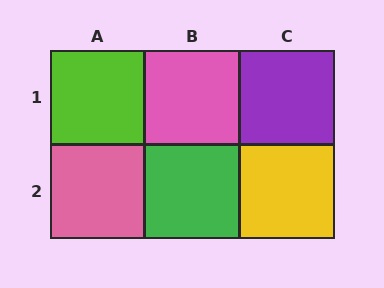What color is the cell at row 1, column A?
Lime.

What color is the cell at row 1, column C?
Purple.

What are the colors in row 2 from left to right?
Pink, green, yellow.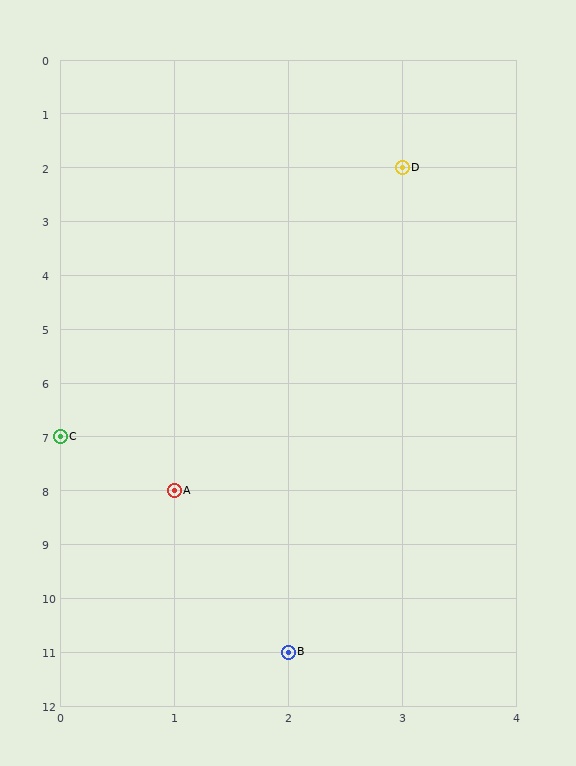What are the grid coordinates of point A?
Point A is at grid coordinates (1, 8).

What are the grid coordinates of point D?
Point D is at grid coordinates (3, 2).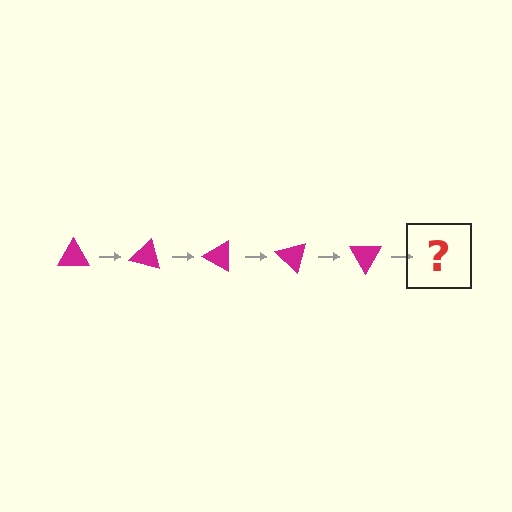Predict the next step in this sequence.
The next step is a magenta triangle rotated 75 degrees.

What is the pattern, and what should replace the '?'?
The pattern is that the triangle rotates 15 degrees each step. The '?' should be a magenta triangle rotated 75 degrees.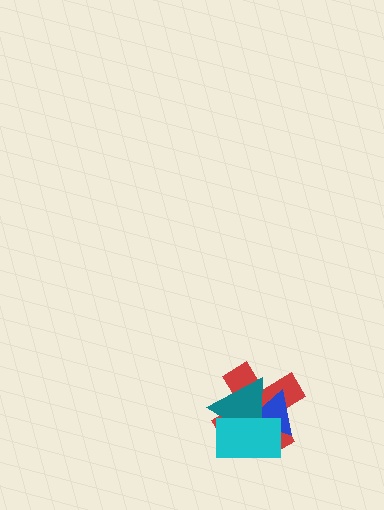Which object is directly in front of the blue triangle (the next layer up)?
The teal triangle is directly in front of the blue triangle.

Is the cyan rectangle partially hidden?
No, no other shape covers it.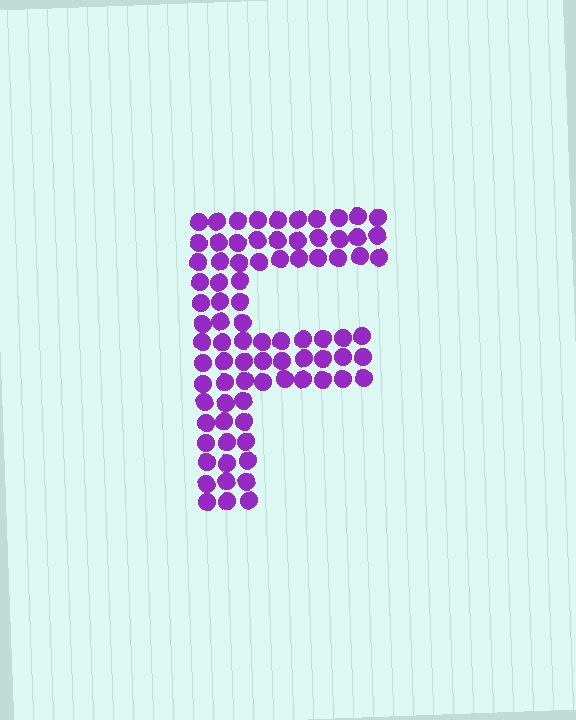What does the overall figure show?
The overall figure shows the letter F.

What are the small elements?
The small elements are circles.